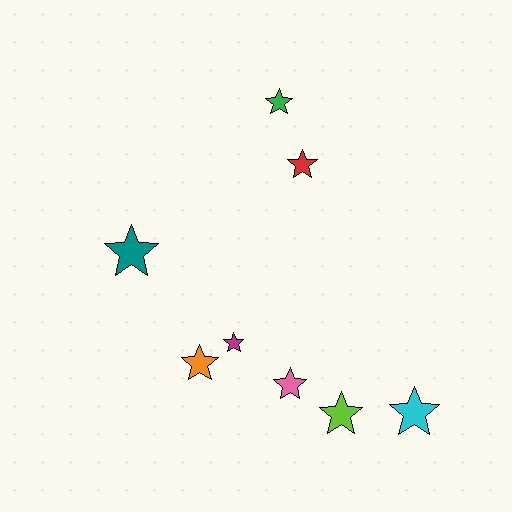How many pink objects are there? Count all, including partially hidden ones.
There is 1 pink object.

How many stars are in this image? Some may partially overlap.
There are 8 stars.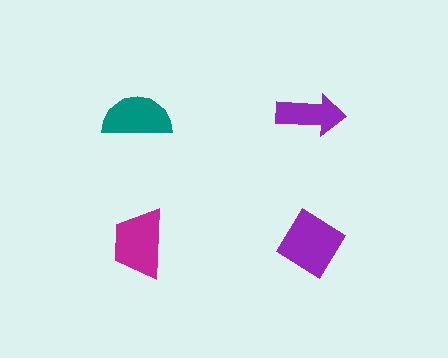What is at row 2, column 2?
A purple diamond.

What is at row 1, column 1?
A teal semicircle.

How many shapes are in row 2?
2 shapes.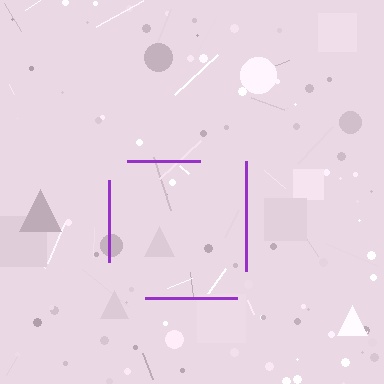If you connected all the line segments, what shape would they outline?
They would outline a square.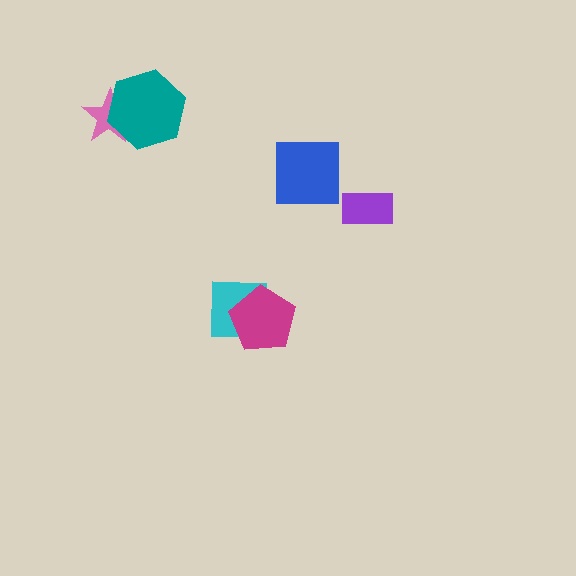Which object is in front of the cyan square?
The magenta pentagon is in front of the cyan square.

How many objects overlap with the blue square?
0 objects overlap with the blue square.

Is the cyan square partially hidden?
Yes, it is partially covered by another shape.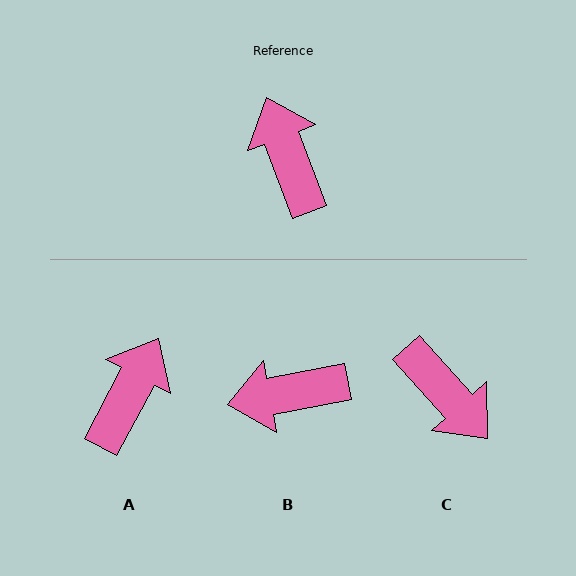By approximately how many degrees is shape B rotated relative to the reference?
Approximately 80 degrees counter-clockwise.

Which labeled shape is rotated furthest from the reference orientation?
C, about 158 degrees away.